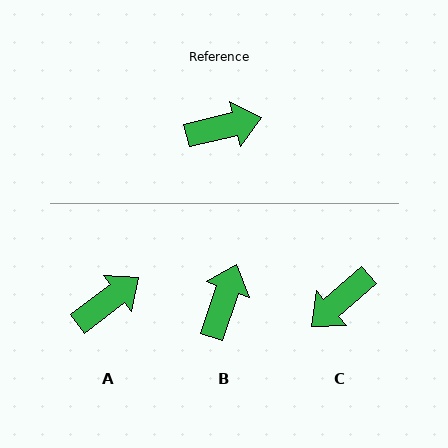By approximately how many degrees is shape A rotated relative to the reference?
Approximately 24 degrees counter-clockwise.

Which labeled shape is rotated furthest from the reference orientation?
C, about 152 degrees away.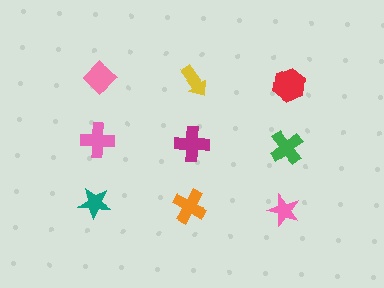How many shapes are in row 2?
3 shapes.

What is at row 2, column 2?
A magenta cross.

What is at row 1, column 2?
A yellow arrow.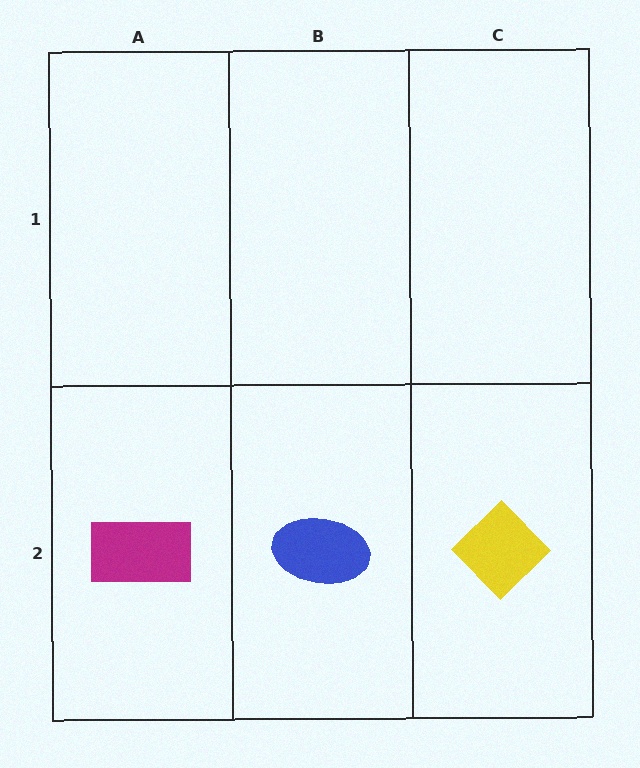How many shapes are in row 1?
0 shapes.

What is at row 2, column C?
A yellow diamond.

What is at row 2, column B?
A blue ellipse.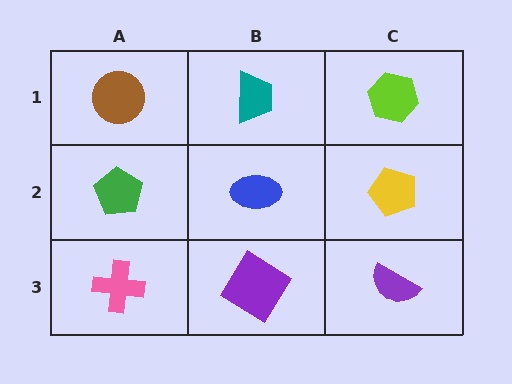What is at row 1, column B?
A teal trapezoid.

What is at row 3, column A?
A pink cross.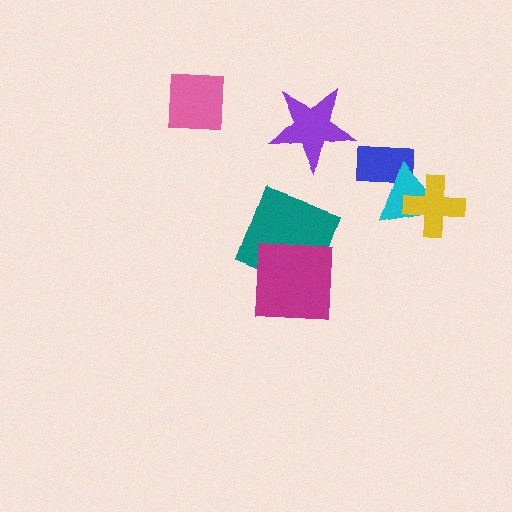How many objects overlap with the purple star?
0 objects overlap with the purple star.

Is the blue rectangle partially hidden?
Yes, it is partially covered by another shape.